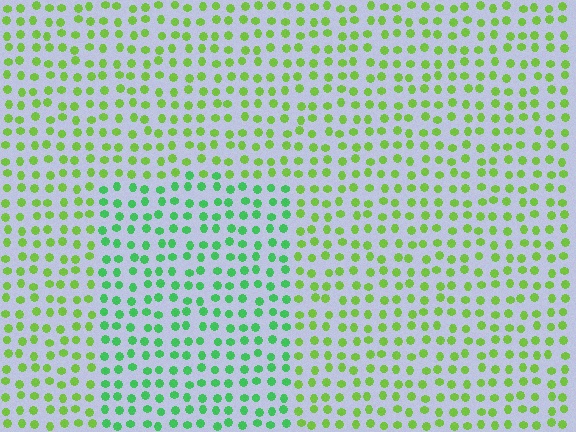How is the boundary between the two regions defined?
The boundary is defined purely by a slight shift in hue (about 36 degrees). Spacing, size, and orientation are identical on both sides.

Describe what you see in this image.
The image is filled with small lime elements in a uniform arrangement. A rectangle-shaped region is visible where the elements are tinted to a slightly different hue, forming a subtle color boundary.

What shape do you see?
I see a rectangle.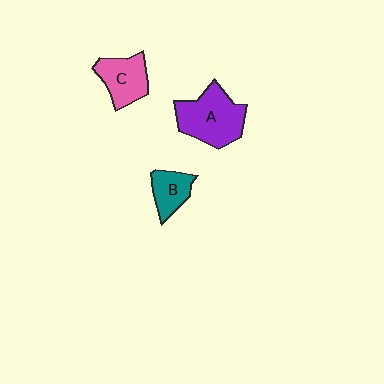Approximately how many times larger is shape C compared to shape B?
Approximately 1.3 times.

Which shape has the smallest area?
Shape B (teal).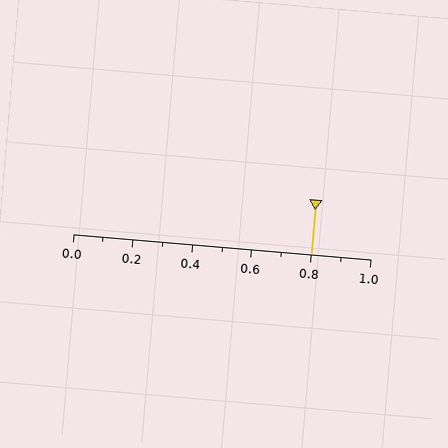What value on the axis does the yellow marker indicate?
The marker indicates approximately 0.8.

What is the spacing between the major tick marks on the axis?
The major ticks are spaced 0.2 apart.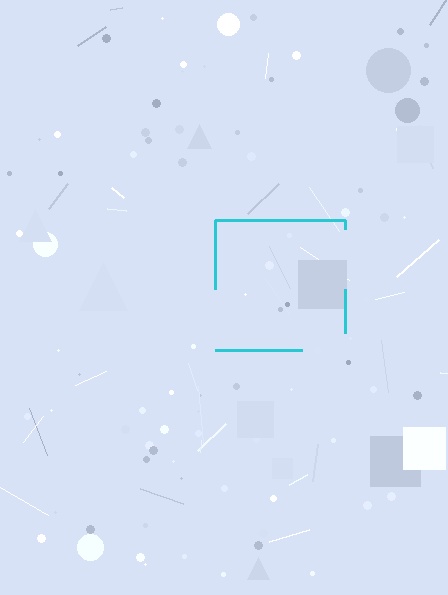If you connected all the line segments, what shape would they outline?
They would outline a square.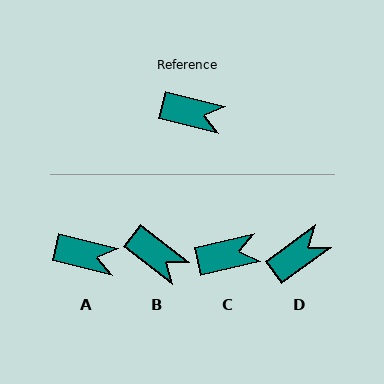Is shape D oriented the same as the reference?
No, it is off by about 49 degrees.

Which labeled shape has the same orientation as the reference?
A.